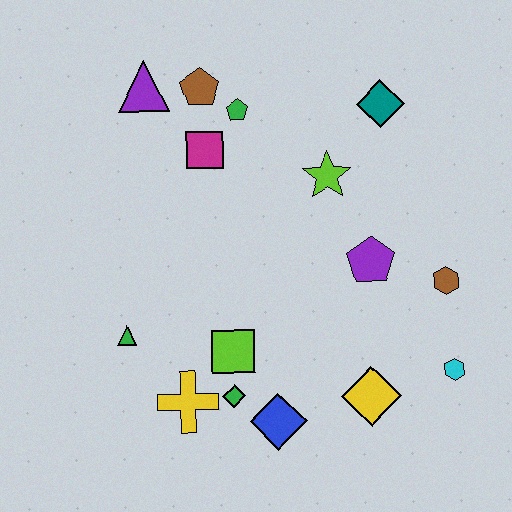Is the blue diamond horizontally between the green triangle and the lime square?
No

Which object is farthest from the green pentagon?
The cyan hexagon is farthest from the green pentagon.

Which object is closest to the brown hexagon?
The purple pentagon is closest to the brown hexagon.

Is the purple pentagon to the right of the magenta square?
Yes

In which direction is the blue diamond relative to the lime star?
The blue diamond is below the lime star.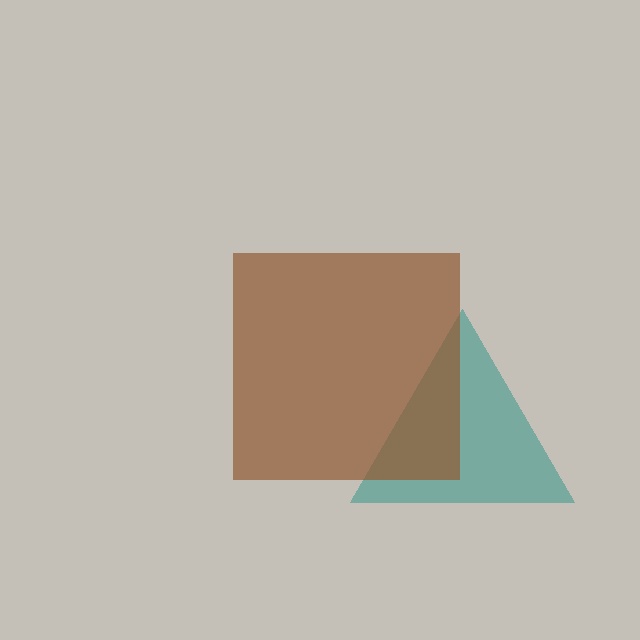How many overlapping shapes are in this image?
There are 2 overlapping shapes in the image.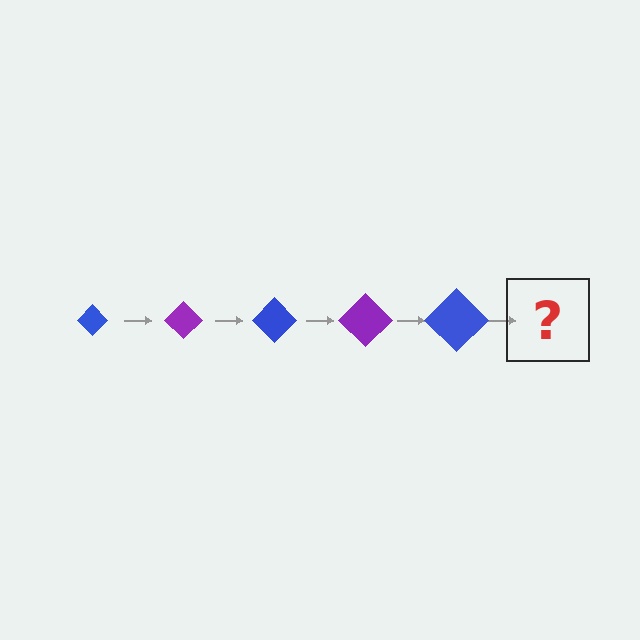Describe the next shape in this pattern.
It should be a purple diamond, larger than the previous one.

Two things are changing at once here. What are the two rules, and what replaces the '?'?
The two rules are that the diamond grows larger each step and the color cycles through blue and purple. The '?' should be a purple diamond, larger than the previous one.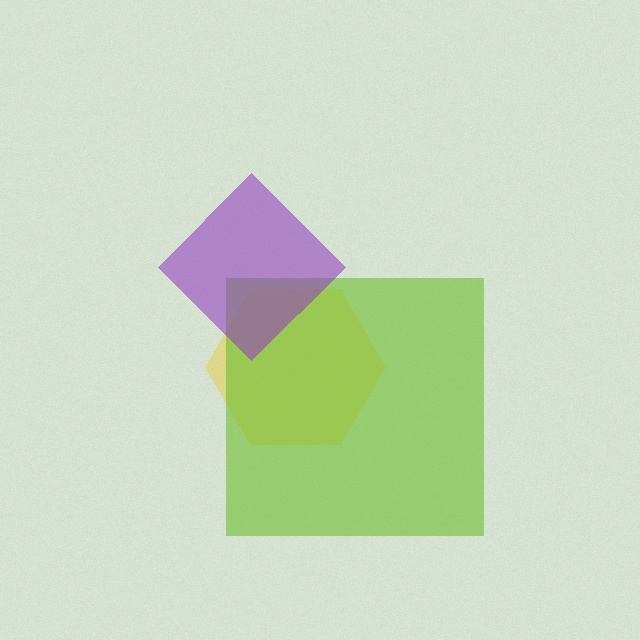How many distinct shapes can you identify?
There are 3 distinct shapes: a yellow hexagon, a lime square, a purple diamond.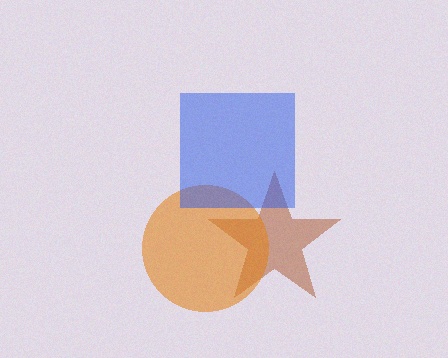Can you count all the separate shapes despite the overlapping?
Yes, there are 3 separate shapes.